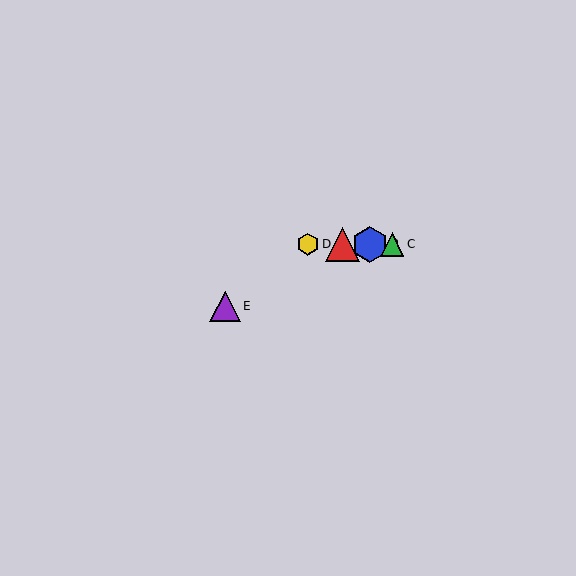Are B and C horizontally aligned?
Yes, both are at y≈244.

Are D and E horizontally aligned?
No, D is at y≈244 and E is at y≈306.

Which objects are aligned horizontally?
Objects A, B, C, D are aligned horizontally.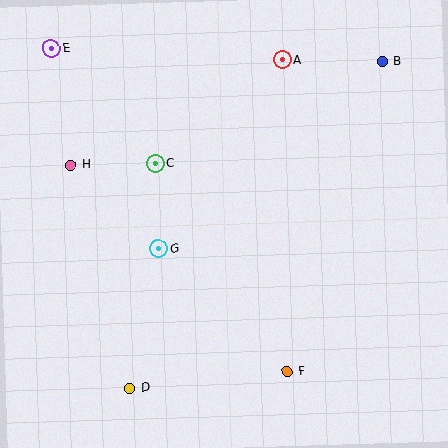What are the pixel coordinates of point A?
Point A is at (282, 60).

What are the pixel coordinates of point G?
Point G is at (158, 249).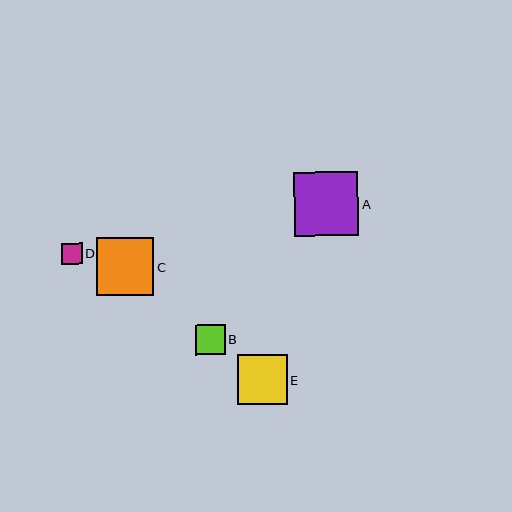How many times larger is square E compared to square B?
Square E is approximately 1.7 times the size of square B.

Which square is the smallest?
Square D is the smallest with a size of approximately 21 pixels.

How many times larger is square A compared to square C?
Square A is approximately 1.1 times the size of square C.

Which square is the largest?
Square A is the largest with a size of approximately 65 pixels.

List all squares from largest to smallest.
From largest to smallest: A, C, E, B, D.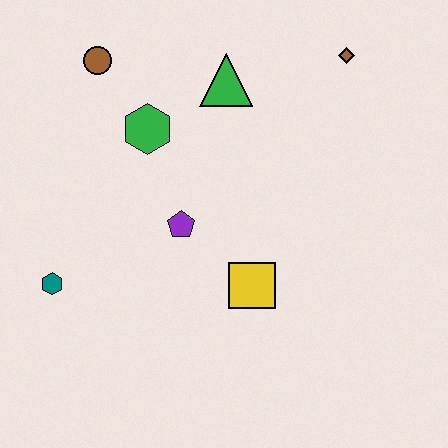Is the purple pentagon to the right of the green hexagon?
Yes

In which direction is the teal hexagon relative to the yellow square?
The teal hexagon is to the left of the yellow square.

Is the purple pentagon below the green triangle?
Yes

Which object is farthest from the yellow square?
The brown circle is farthest from the yellow square.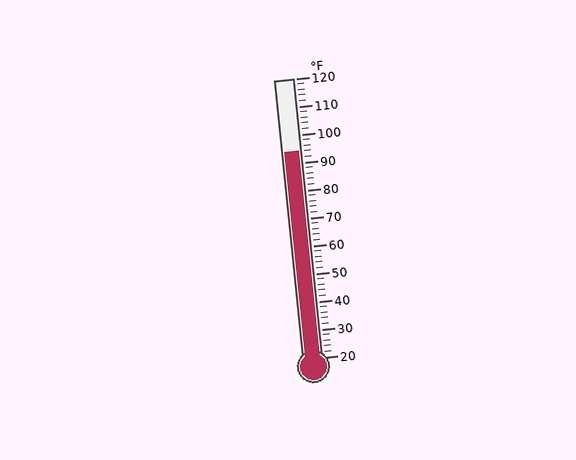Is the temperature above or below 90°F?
The temperature is above 90°F.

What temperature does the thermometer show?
The thermometer shows approximately 94°F.